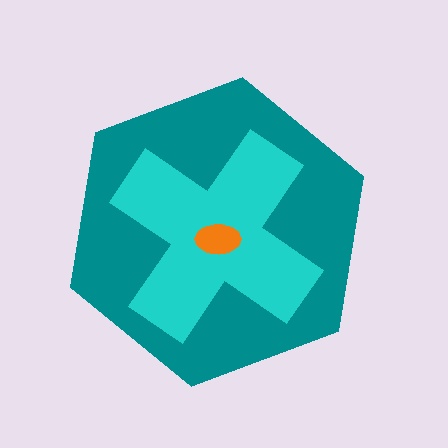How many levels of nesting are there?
3.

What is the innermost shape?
The orange ellipse.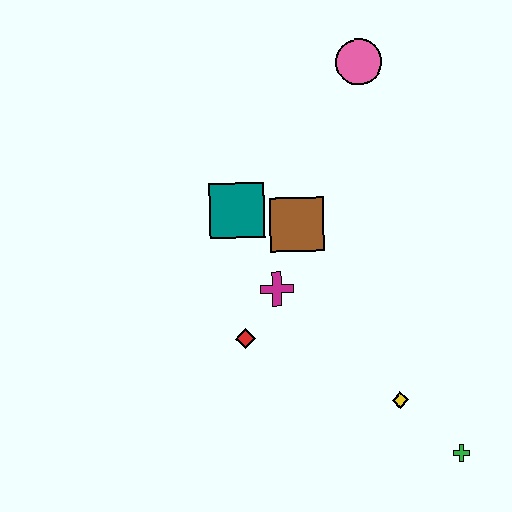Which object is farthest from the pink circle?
The green cross is farthest from the pink circle.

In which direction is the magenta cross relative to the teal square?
The magenta cross is below the teal square.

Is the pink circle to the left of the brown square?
No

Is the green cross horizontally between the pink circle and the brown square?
No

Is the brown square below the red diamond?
No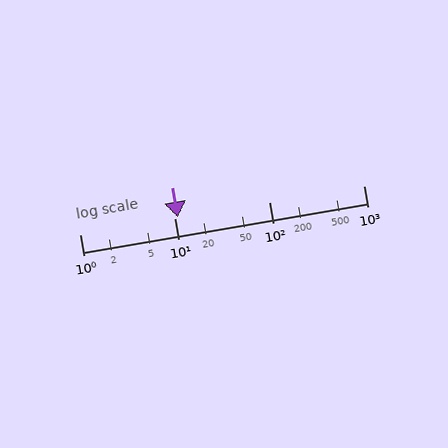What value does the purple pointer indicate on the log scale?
The pointer indicates approximately 11.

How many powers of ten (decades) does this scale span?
The scale spans 3 decades, from 1 to 1000.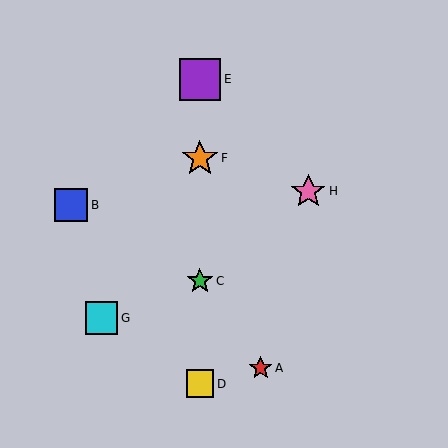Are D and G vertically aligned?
No, D is at x≈200 and G is at x≈102.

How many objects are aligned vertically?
4 objects (C, D, E, F) are aligned vertically.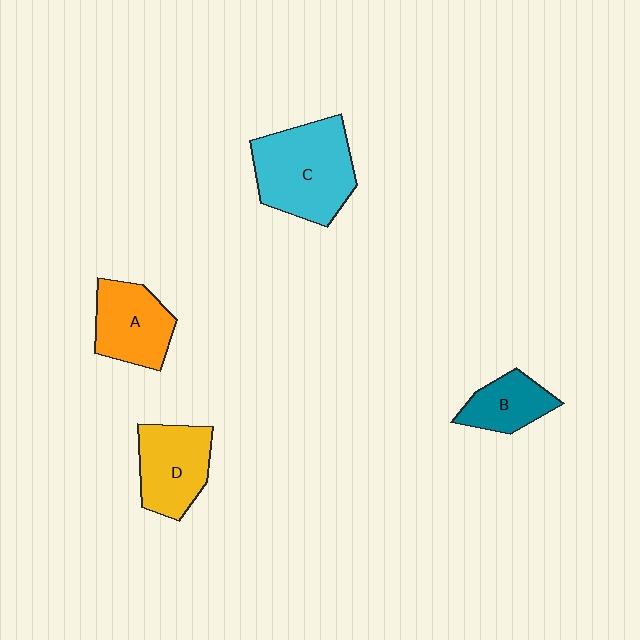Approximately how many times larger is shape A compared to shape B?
Approximately 1.4 times.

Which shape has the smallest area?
Shape B (teal).